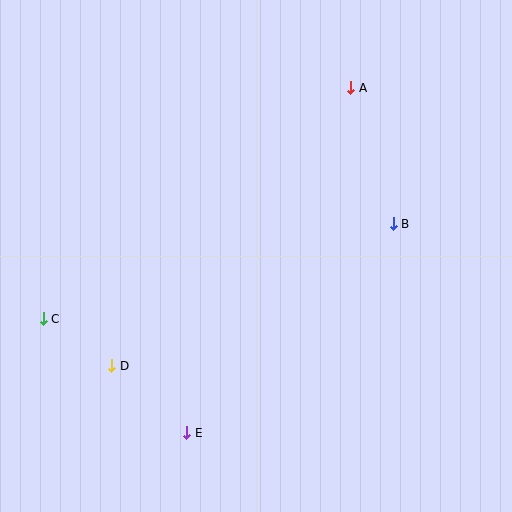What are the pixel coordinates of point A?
Point A is at (351, 88).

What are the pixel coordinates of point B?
Point B is at (393, 224).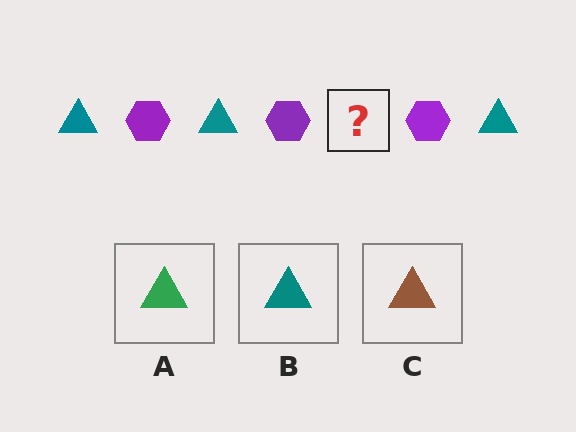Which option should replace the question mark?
Option B.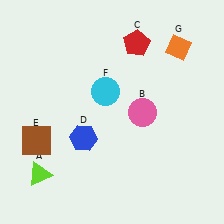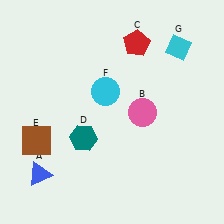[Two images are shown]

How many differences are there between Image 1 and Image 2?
There are 3 differences between the two images.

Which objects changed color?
A changed from lime to blue. D changed from blue to teal. G changed from orange to cyan.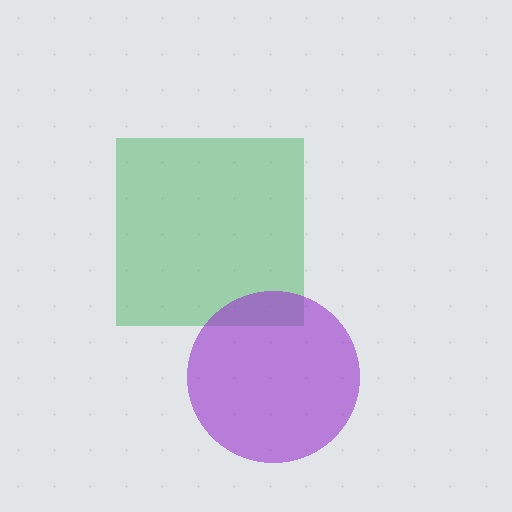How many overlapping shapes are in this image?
There are 2 overlapping shapes in the image.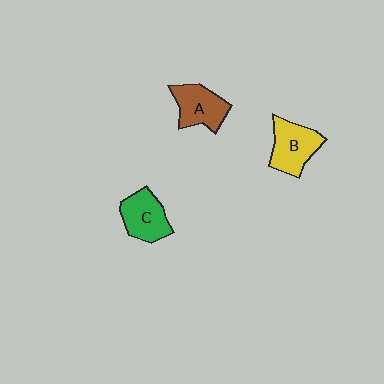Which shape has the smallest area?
Shape A (brown).